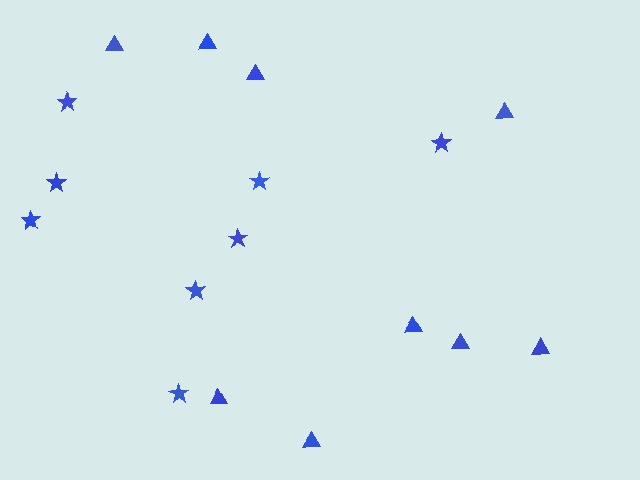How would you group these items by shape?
There are 2 groups: one group of triangles (9) and one group of stars (8).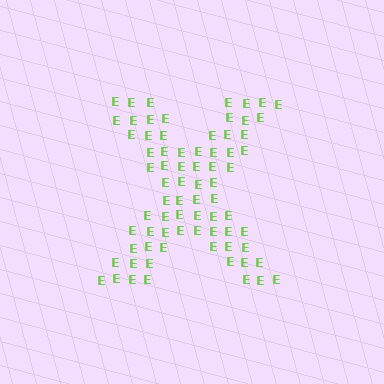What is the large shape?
The large shape is the letter X.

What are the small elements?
The small elements are letter E's.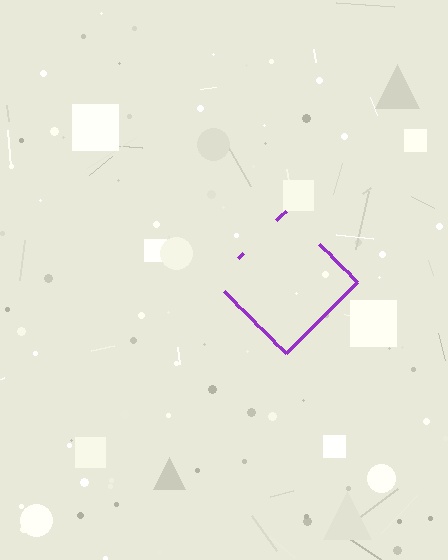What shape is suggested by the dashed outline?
The dashed outline suggests a diamond.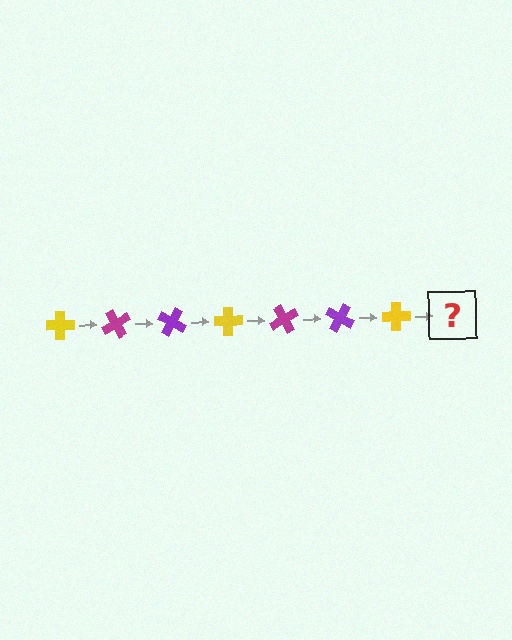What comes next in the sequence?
The next element should be a magenta cross, rotated 420 degrees from the start.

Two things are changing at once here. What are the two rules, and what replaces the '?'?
The two rules are that it rotates 60 degrees each step and the color cycles through yellow, magenta, and purple. The '?' should be a magenta cross, rotated 420 degrees from the start.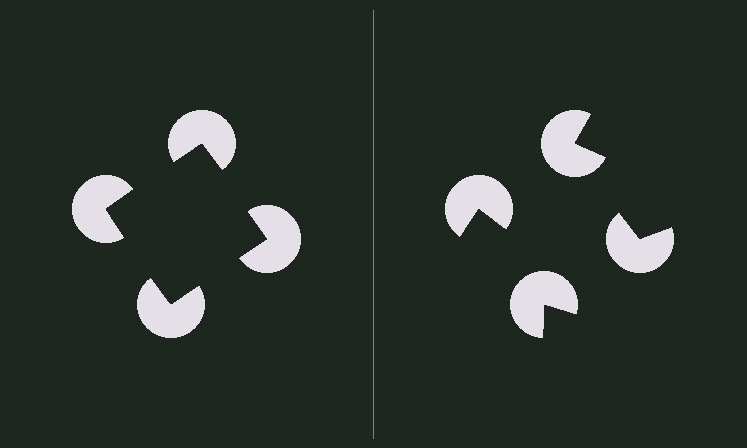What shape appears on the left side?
An illusory square.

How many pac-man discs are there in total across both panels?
8 — 4 on each side.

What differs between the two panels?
The pac-man discs are positioned identically on both sides; only the wedge orientations differ. On the left they align to a square; on the right they are misaligned.